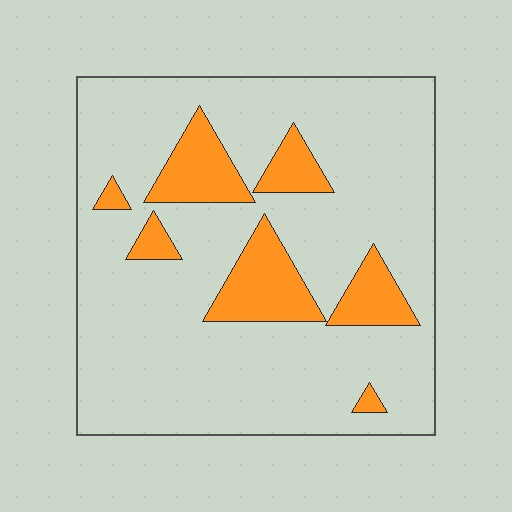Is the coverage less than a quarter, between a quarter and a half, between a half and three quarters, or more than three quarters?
Less than a quarter.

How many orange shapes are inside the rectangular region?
7.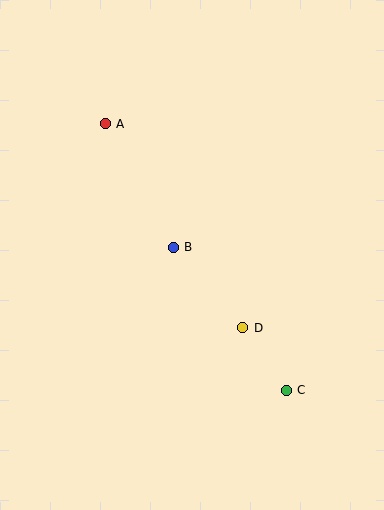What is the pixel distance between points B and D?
The distance between B and D is 107 pixels.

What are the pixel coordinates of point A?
Point A is at (105, 124).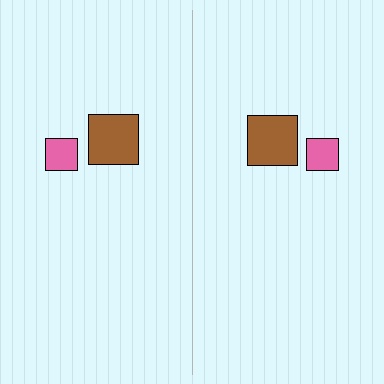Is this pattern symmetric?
Yes, this pattern has bilateral (reflection) symmetry.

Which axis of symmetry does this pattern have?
The pattern has a vertical axis of symmetry running through the center of the image.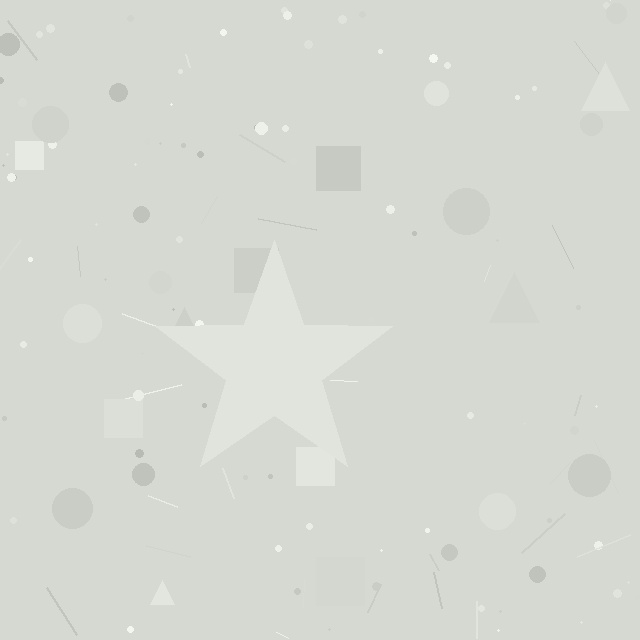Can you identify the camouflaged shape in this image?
The camouflaged shape is a star.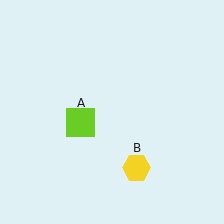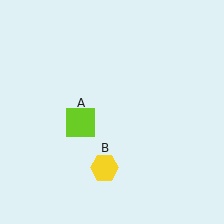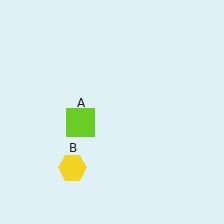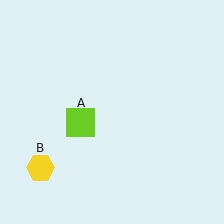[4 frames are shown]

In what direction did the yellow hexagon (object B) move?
The yellow hexagon (object B) moved left.